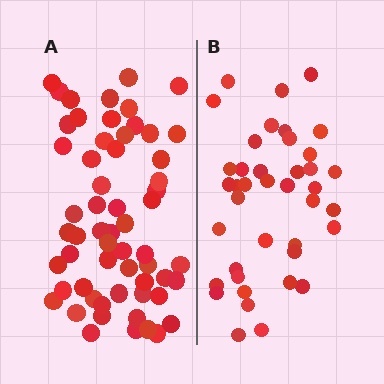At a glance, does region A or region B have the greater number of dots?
Region A (the left region) has more dots.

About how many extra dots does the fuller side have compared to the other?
Region A has approximately 20 more dots than region B.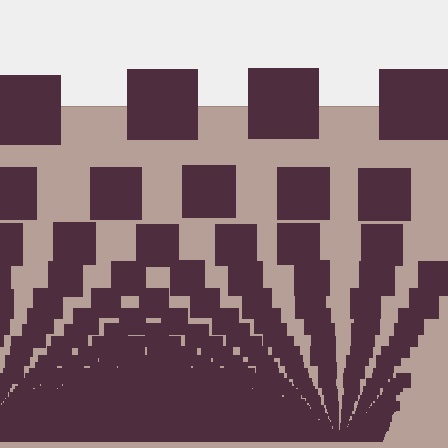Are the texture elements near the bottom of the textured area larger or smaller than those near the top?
Smaller. The gradient is inverted — elements near the bottom are smaller and denser.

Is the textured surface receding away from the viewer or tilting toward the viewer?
The surface appears to tilt toward the viewer. Texture elements get larger and sparser toward the top.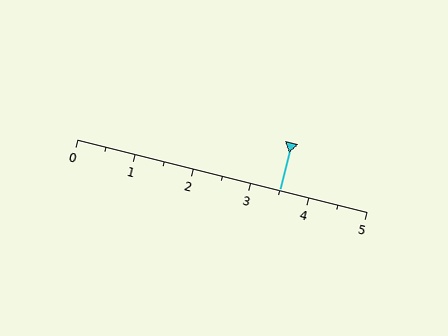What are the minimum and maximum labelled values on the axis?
The axis runs from 0 to 5.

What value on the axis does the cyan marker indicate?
The marker indicates approximately 3.5.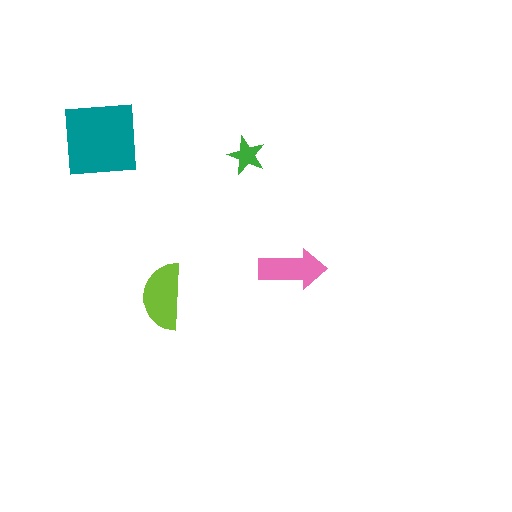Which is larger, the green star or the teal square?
The teal square.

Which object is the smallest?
The green star.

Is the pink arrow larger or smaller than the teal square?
Smaller.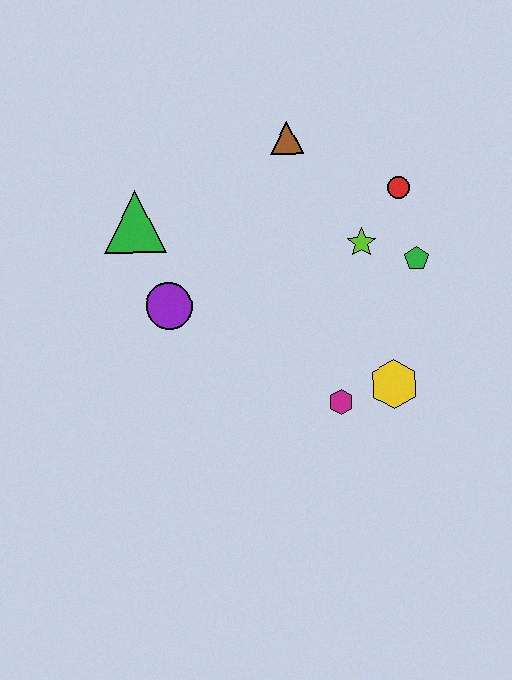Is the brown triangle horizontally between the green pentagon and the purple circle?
Yes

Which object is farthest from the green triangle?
The yellow hexagon is farthest from the green triangle.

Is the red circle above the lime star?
Yes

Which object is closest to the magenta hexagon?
The yellow hexagon is closest to the magenta hexagon.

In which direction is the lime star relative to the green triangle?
The lime star is to the right of the green triangle.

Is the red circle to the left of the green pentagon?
Yes